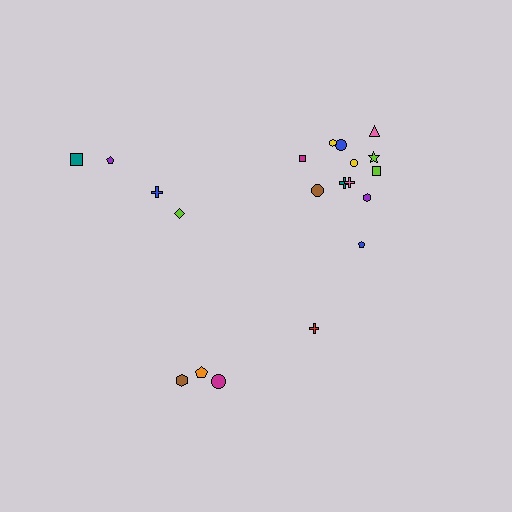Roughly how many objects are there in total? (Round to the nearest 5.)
Roughly 20 objects in total.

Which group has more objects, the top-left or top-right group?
The top-right group.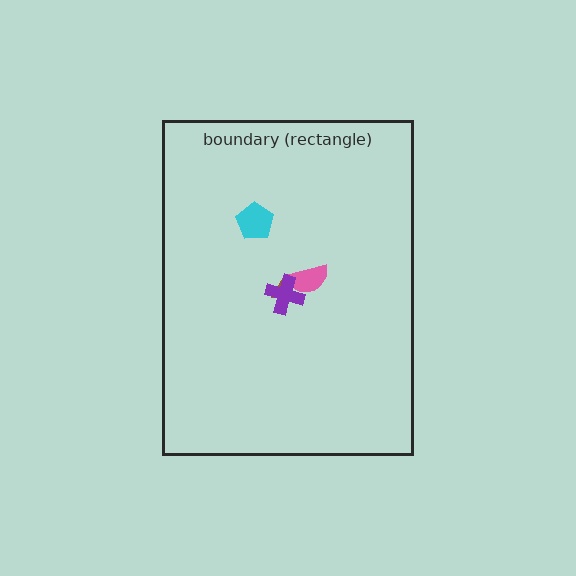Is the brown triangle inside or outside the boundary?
Inside.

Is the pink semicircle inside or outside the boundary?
Inside.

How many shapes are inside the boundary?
4 inside, 0 outside.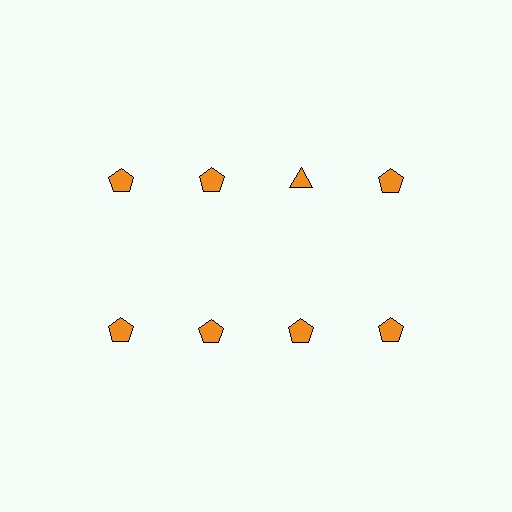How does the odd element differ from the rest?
It has a different shape: triangle instead of pentagon.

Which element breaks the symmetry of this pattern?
The orange triangle in the top row, center column breaks the symmetry. All other shapes are orange pentagons.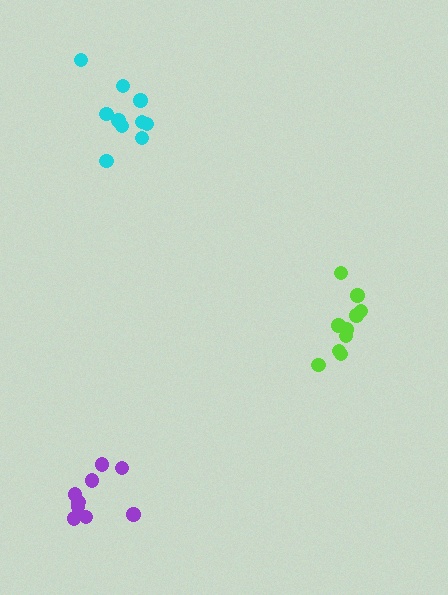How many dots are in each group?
Group 1: 9 dots, Group 2: 10 dots, Group 3: 10 dots (29 total).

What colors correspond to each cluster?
The clusters are colored: purple, lime, cyan.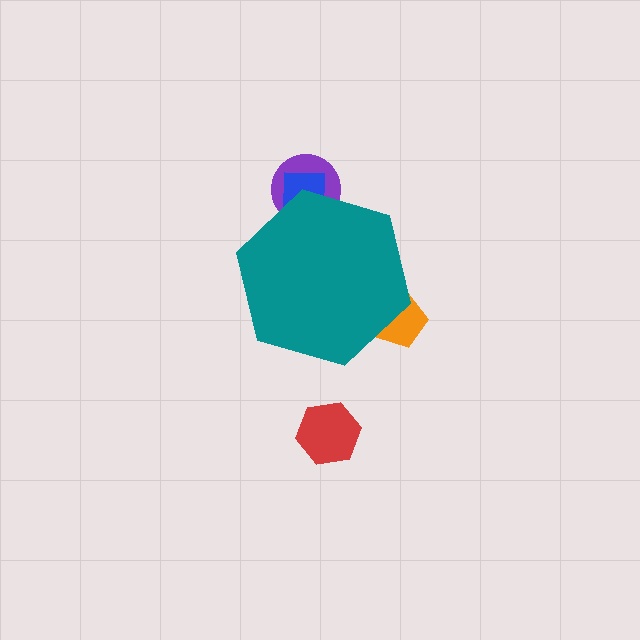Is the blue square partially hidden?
Yes, the blue square is partially hidden behind the teal hexagon.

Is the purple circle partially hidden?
Yes, the purple circle is partially hidden behind the teal hexagon.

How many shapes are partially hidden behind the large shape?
3 shapes are partially hidden.